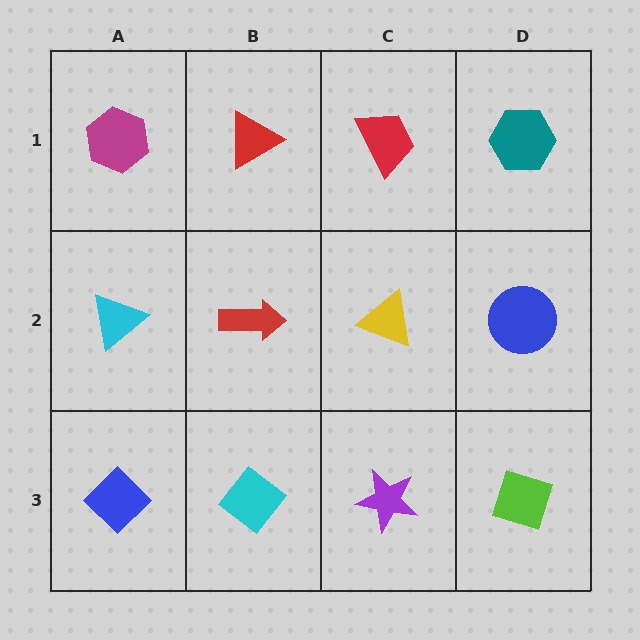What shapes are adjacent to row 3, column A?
A cyan triangle (row 2, column A), a cyan diamond (row 3, column B).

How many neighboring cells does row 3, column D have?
2.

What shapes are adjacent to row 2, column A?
A magenta hexagon (row 1, column A), a blue diamond (row 3, column A), a red arrow (row 2, column B).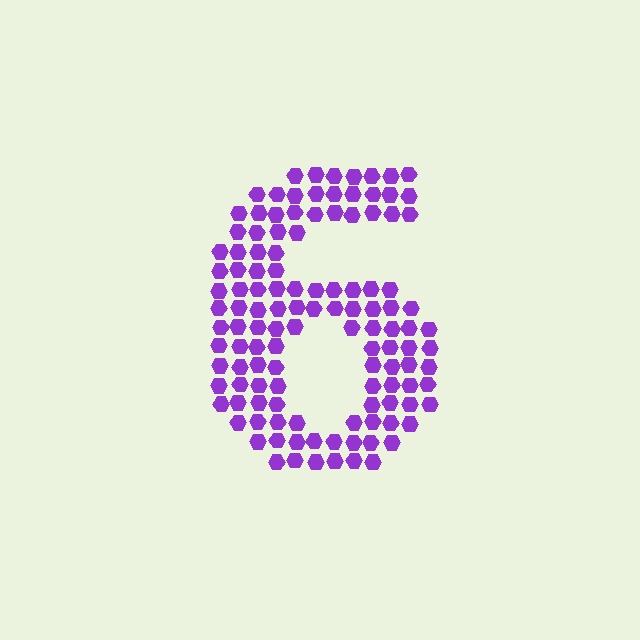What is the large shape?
The large shape is the digit 6.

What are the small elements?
The small elements are hexagons.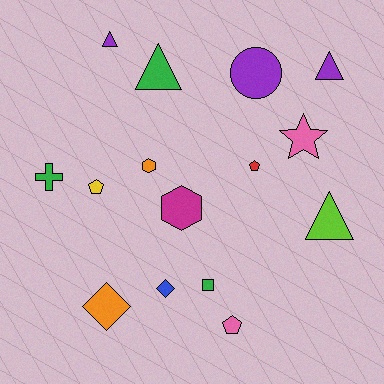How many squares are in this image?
There is 1 square.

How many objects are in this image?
There are 15 objects.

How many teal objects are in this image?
There are no teal objects.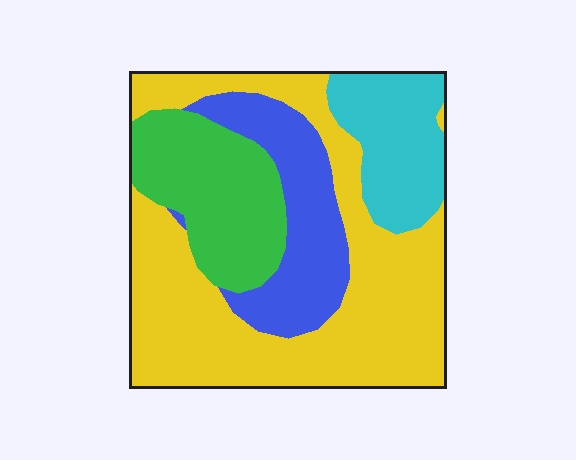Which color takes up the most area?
Yellow, at roughly 50%.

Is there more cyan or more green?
Green.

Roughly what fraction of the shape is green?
Green takes up about one fifth (1/5) of the shape.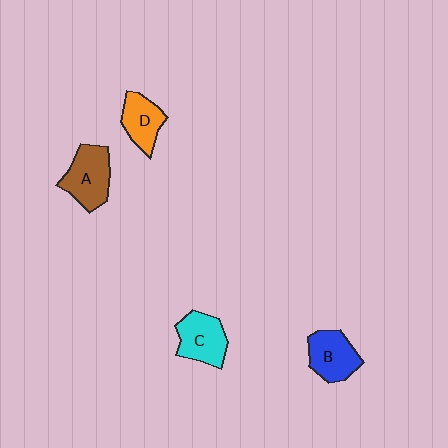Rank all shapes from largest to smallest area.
From largest to smallest: A (brown), C (cyan), B (blue), D (orange).